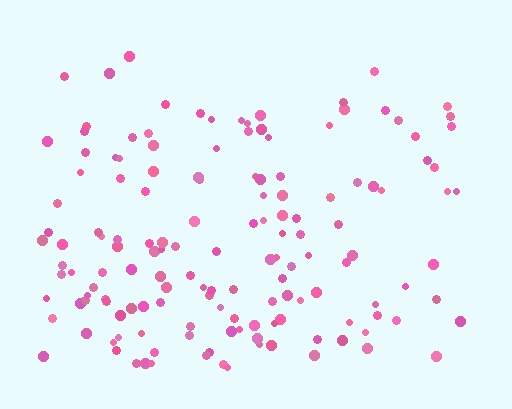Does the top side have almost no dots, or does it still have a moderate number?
Still a moderate number, just noticeably fewer than the bottom.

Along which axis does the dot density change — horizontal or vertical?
Vertical.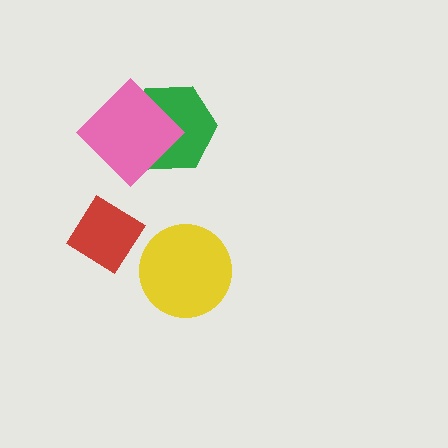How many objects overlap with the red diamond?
0 objects overlap with the red diamond.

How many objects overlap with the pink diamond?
1 object overlaps with the pink diamond.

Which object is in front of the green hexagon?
The pink diamond is in front of the green hexagon.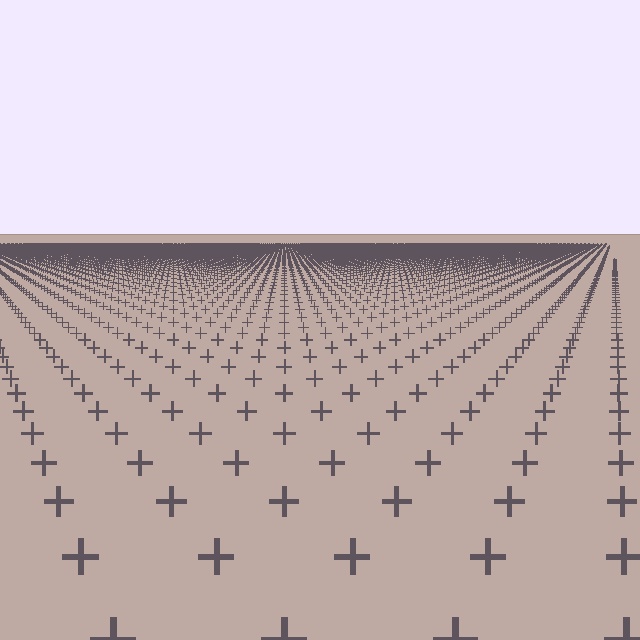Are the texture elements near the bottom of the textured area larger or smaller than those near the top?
Larger. Near the bottom, elements are closer to the viewer and appear at a bigger on-screen size.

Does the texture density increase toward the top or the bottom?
Density increases toward the top.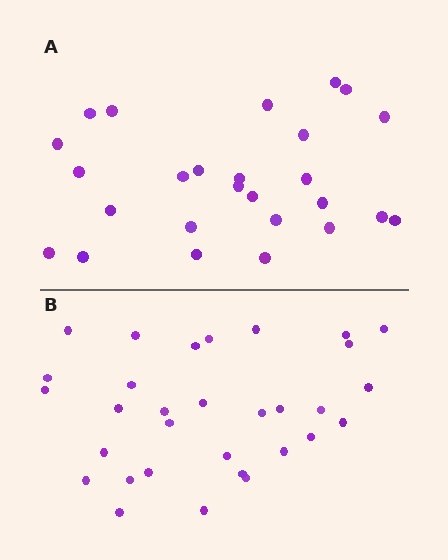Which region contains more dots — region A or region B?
Region B (the bottom region) has more dots.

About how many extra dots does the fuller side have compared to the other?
Region B has about 5 more dots than region A.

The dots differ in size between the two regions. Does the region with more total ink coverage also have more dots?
No. Region A has more total ink coverage because its dots are larger, but region B actually contains more individual dots. Total area can be misleading — the number of items is what matters here.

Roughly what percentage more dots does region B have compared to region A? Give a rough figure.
About 20% more.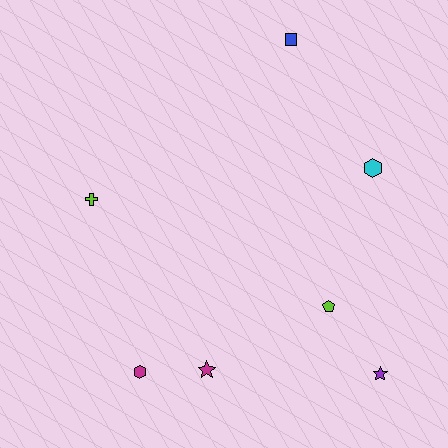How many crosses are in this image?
There is 1 cross.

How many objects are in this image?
There are 7 objects.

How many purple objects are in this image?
There is 1 purple object.